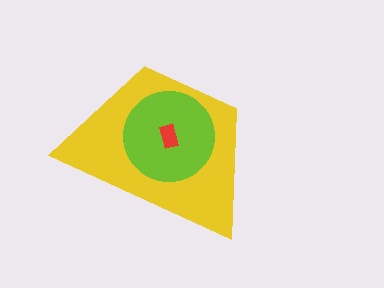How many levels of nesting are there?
3.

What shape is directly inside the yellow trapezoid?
The lime circle.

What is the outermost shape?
The yellow trapezoid.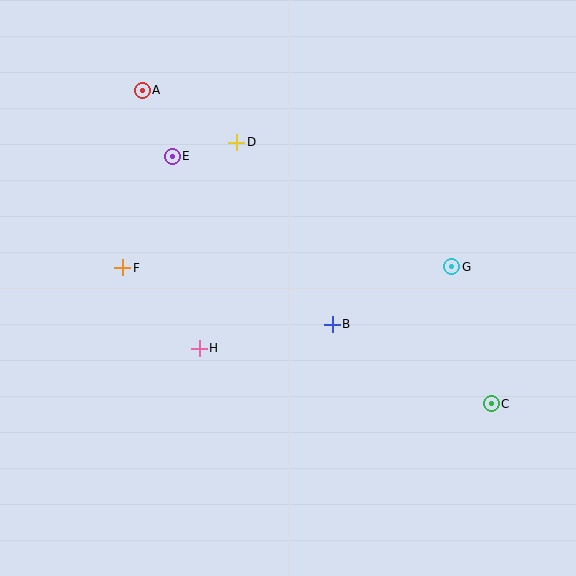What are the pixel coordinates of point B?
Point B is at (332, 324).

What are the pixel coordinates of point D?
Point D is at (237, 142).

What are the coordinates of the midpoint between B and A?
The midpoint between B and A is at (237, 207).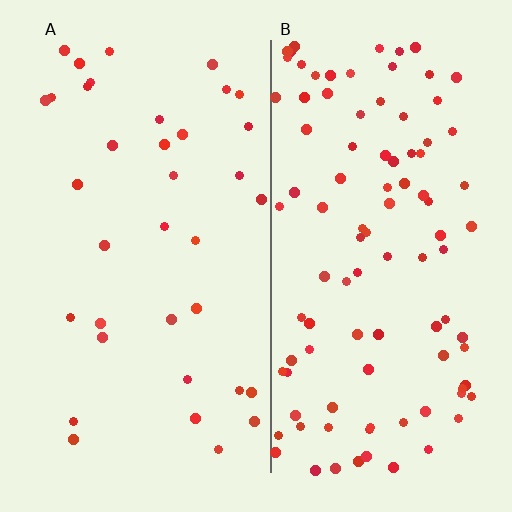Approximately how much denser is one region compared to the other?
Approximately 2.8× — region B over region A.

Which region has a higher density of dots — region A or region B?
B (the right).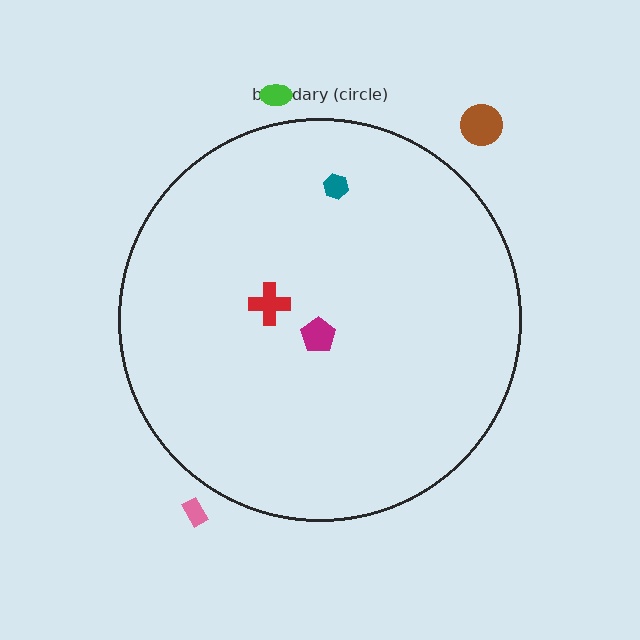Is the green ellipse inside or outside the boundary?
Outside.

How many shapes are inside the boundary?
3 inside, 3 outside.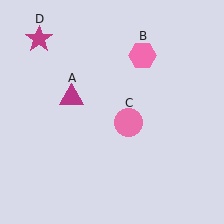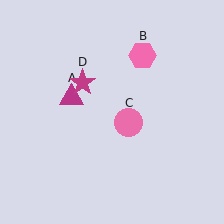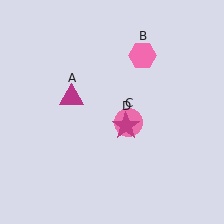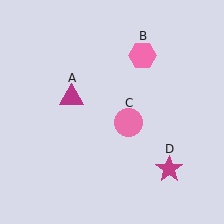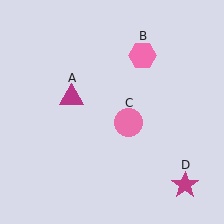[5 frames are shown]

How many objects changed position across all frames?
1 object changed position: magenta star (object D).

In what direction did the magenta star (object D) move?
The magenta star (object D) moved down and to the right.